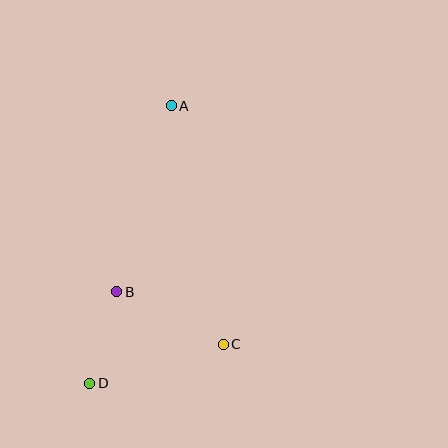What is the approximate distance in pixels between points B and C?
The distance between B and C is approximately 119 pixels.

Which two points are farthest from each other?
Points A and D are farthest from each other.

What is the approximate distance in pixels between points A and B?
The distance between A and B is approximately 194 pixels.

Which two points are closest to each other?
Points B and D are closest to each other.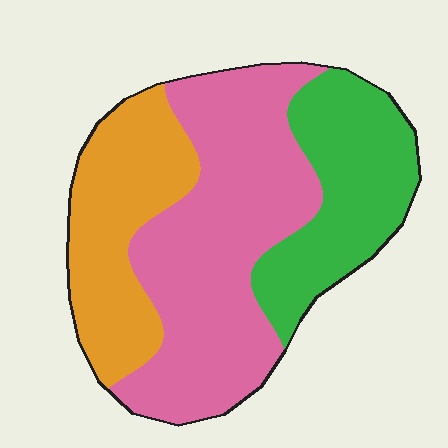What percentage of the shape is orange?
Orange covers around 25% of the shape.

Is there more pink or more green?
Pink.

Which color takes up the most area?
Pink, at roughly 50%.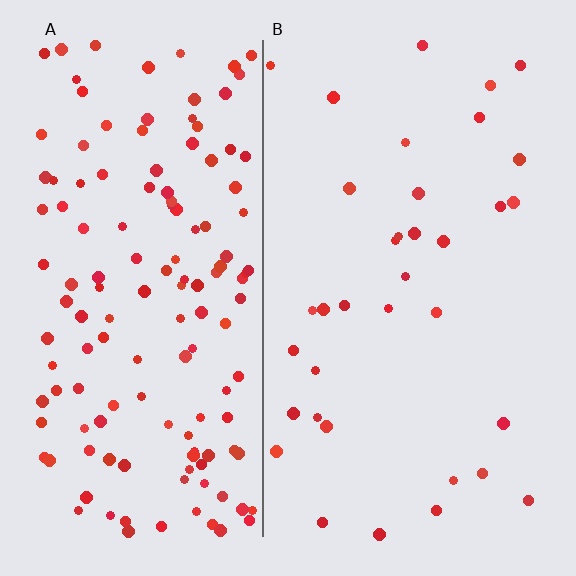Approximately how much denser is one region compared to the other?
Approximately 4.0× — region A over region B.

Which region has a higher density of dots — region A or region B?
A (the left).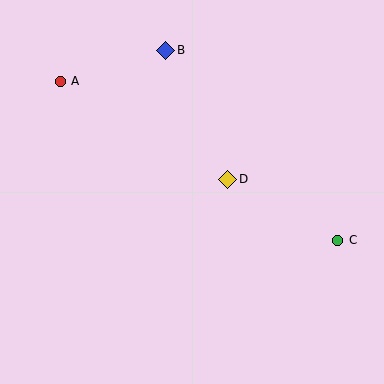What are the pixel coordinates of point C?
Point C is at (338, 240).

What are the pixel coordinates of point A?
Point A is at (60, 81).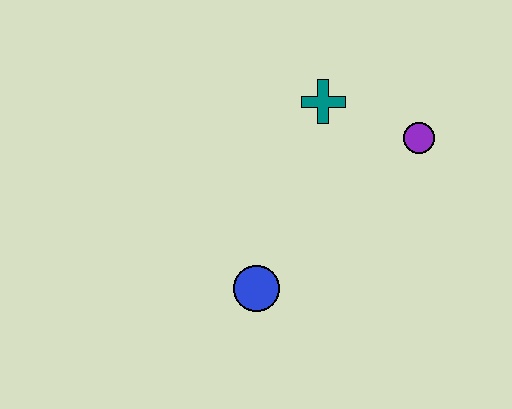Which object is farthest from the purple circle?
The blue circle is farthest from the purple circle.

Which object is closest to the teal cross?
The purple circle is closest to the teal cross.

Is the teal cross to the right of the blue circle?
Yes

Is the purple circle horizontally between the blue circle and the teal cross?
No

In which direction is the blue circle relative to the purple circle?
The blue circle is to the left of the purple circle.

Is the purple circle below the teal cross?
Yes